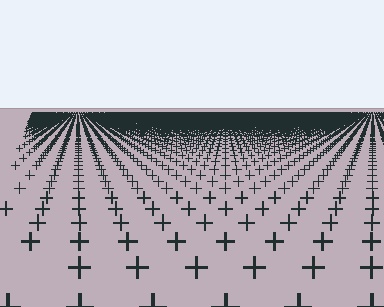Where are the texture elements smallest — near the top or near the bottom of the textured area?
Near the top.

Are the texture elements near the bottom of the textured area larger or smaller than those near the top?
Larger. Near the bottom, elements are closer to the viewer and appear at a bigger on-screen size.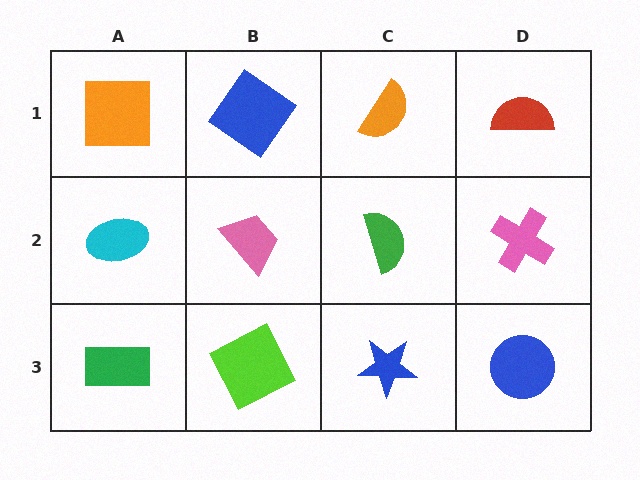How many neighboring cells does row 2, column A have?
3.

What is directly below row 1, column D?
A pink cross.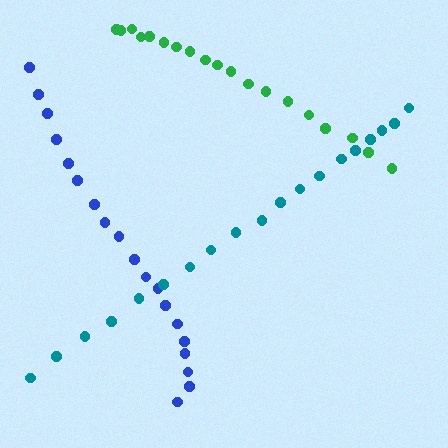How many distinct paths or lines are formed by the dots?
There are 3 distinct paths.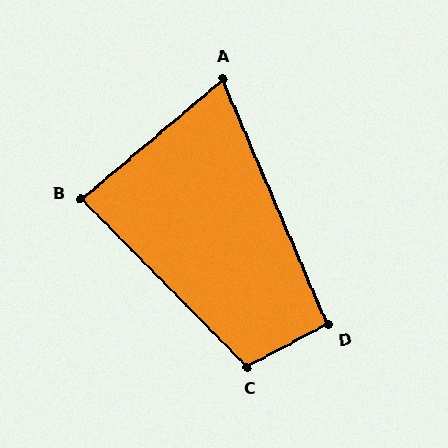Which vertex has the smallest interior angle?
A, at approximately 73 degrees.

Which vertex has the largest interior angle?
C, at approximately 107 degrees.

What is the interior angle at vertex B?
Approximately 86 degrees (approximately right).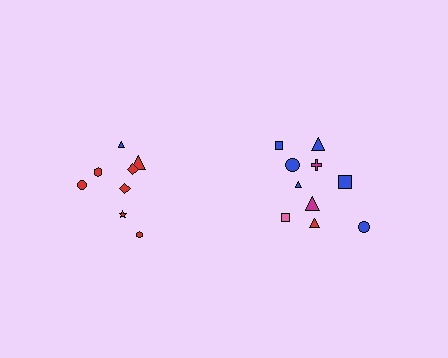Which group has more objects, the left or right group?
The right group.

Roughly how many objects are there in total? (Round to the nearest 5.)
Roughly 20 objects in total.